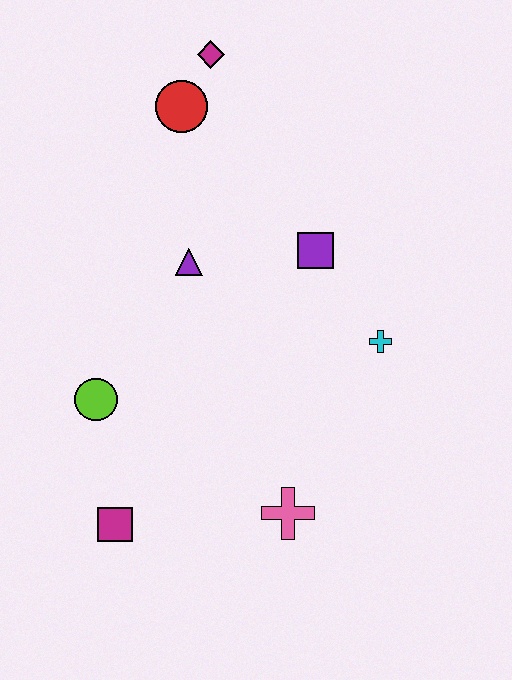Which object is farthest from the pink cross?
The magenta diamond is farthest from the pink cross.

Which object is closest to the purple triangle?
The purple square is closest to the purple triangle.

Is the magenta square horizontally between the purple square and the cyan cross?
No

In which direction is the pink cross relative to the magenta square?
The pink cross is to the right of the magenta square.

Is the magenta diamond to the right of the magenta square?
Yes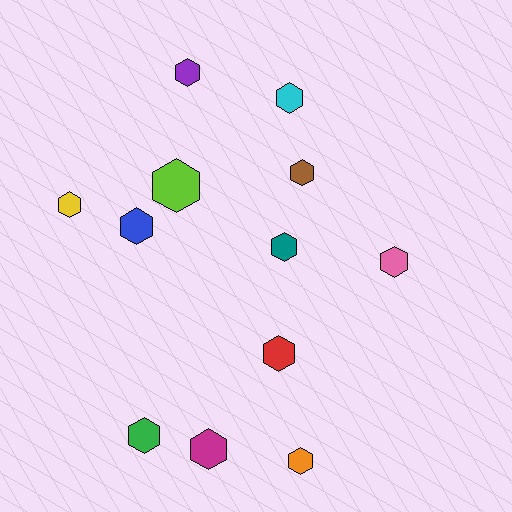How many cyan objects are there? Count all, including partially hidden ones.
There is 1 cyan object.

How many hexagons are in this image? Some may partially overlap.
There are 12 hexagons.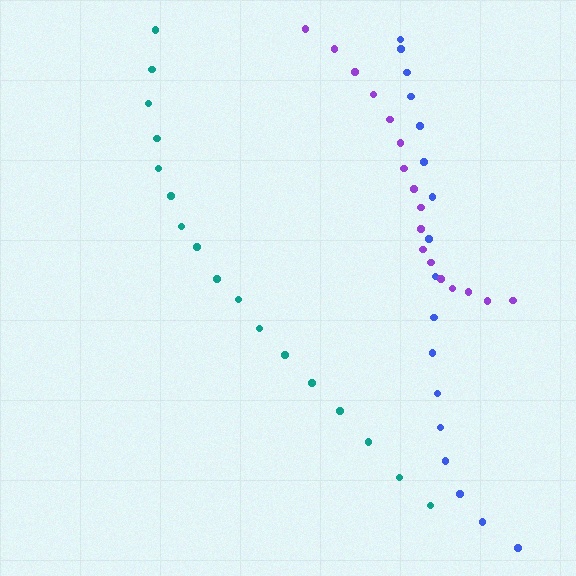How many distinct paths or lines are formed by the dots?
There are 3 distinct paths.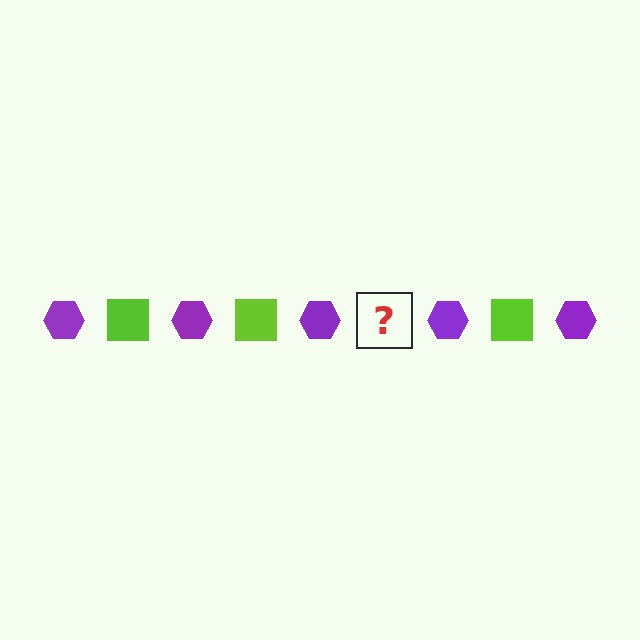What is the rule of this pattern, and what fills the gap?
The rule is that the pattern alternates between purple hexagon and lime square. The gap should be filled with a lime square.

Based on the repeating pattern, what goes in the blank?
The blank should be a lime square.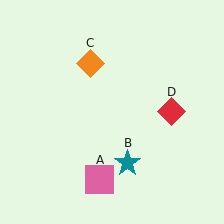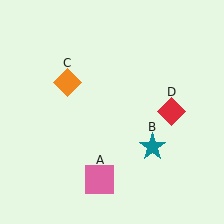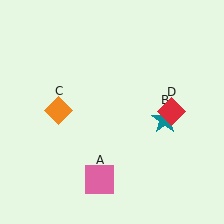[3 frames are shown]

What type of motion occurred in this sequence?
The teal star (object B), orange diamond (object C) rotated counterclockwise around the center of the scene.